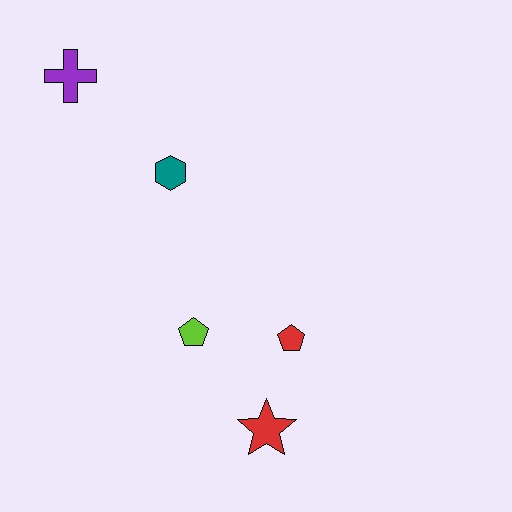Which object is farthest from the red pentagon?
The purple cross is farthest from the red pentagon.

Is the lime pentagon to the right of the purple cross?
Yes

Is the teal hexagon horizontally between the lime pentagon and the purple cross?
Yes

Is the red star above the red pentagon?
No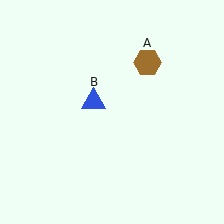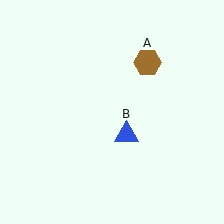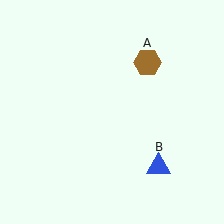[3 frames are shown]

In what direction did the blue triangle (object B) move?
The blue triangle (object B) moved down and to the right.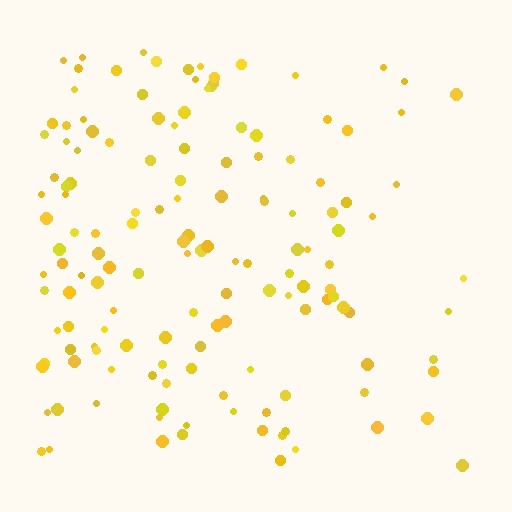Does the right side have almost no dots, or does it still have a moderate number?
Still a moderate number, just noticeably fewer than the left.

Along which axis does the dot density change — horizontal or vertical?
Horizontal.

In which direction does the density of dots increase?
From right to left, with the left side densest.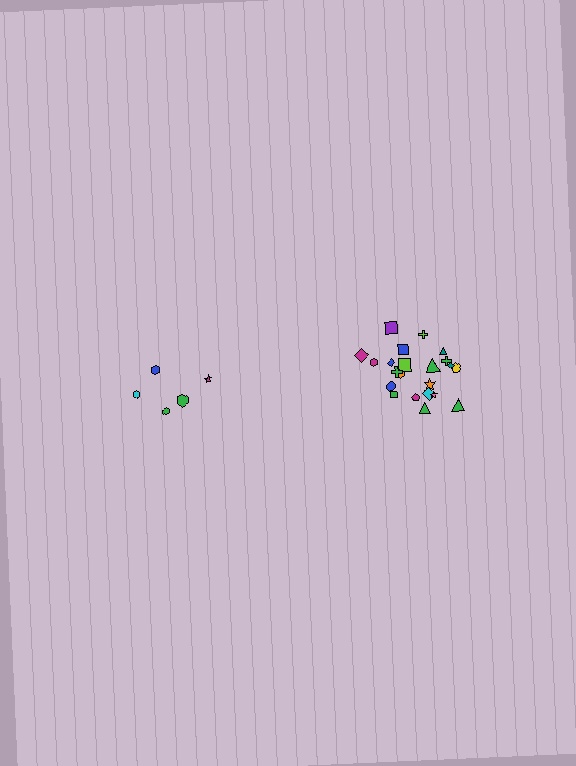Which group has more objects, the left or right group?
The right group.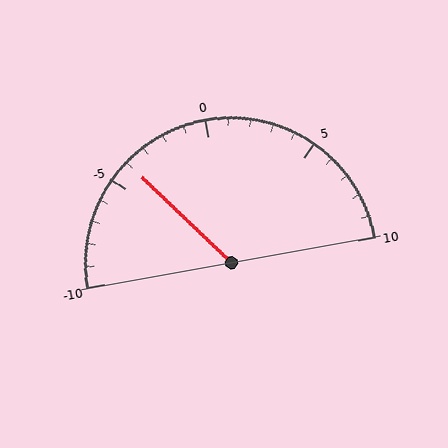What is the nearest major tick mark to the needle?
The nearest major tick mark is -5.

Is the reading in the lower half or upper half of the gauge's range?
The reading is in the lower half of the range (-10 to 10).